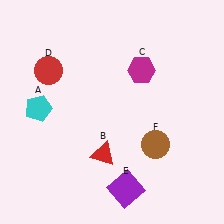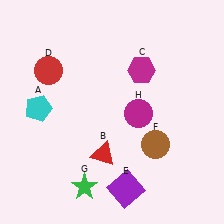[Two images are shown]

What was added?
A green star (G), a magenta circle (H) were added in Image 2.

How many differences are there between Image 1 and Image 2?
There are 2 differences between the two images.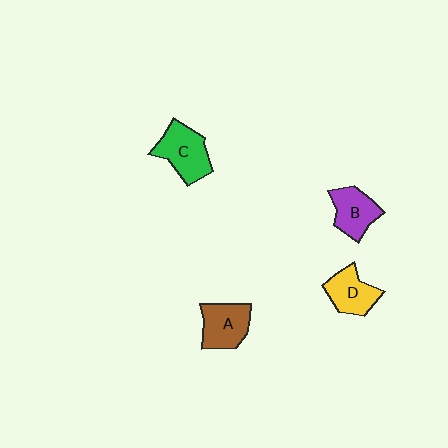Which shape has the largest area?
Shape C (green).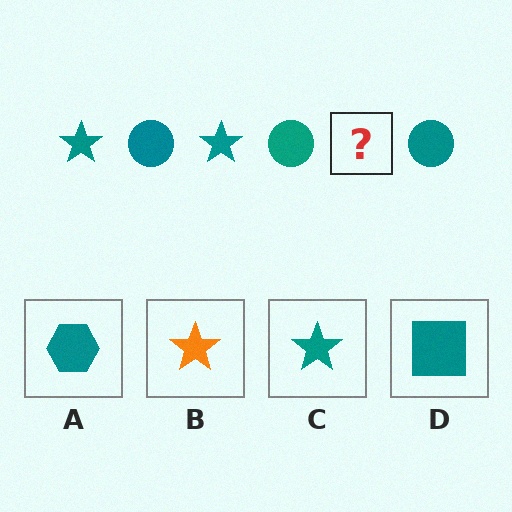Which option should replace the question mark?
Option C.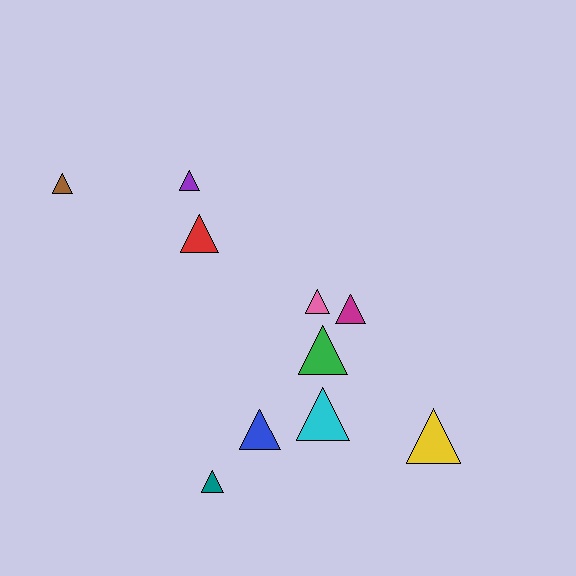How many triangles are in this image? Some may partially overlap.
There are 10 triangles.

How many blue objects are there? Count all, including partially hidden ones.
There is 1 blue object.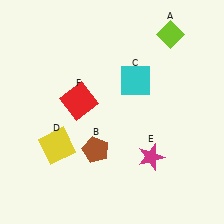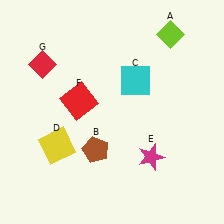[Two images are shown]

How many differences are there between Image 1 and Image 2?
There is 1 difference between the two images.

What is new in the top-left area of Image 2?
A red diamond (G) was added in the top-left area of Image 2.